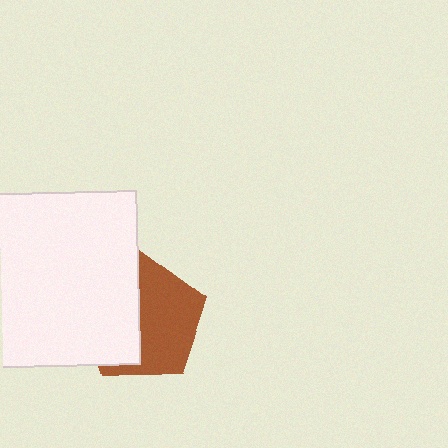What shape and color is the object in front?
The object in front is a white square.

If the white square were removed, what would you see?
You would see the complete brown pentagon.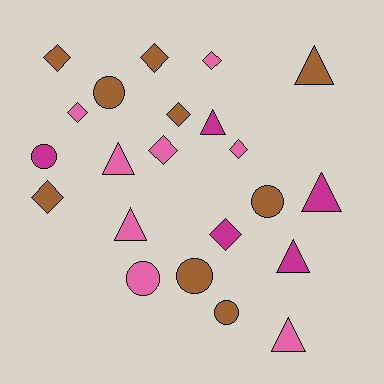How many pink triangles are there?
There are 3 pink triangles.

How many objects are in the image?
There are 22 objects.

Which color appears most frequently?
Brown, with 9 objects.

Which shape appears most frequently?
Diamond, with 9 objects.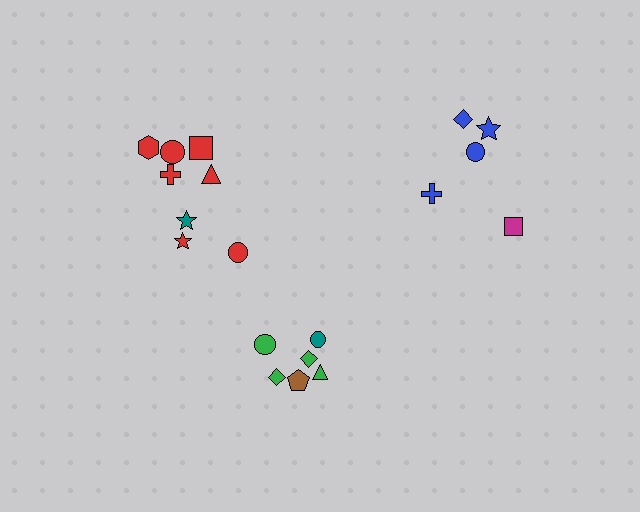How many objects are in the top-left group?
There are 8 objects.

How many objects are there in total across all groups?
There are 19 objects.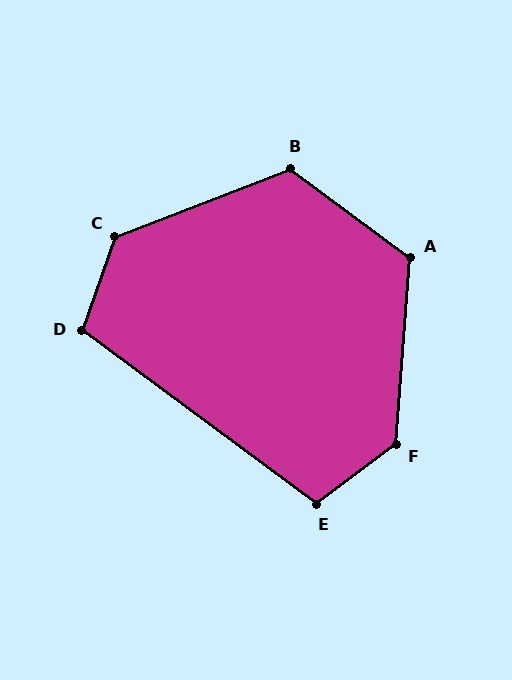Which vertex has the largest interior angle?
F, at approximately 131 degrees.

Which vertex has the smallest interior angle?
E, at approximately 107 degrees.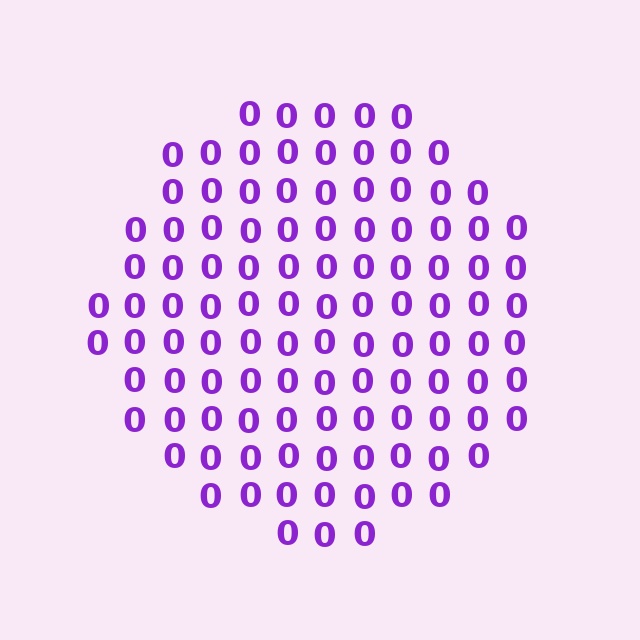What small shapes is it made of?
It is made of small digit 0's.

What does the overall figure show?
The overall figure shows a circle.